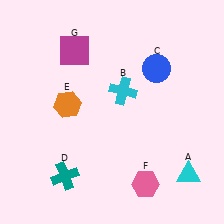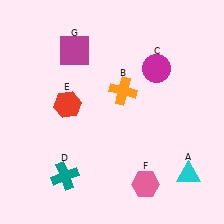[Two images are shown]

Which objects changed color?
B changed from cyan to orange. C changed from blue to magenta. E changed from orange to red.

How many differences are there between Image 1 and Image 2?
There are 3 differences between the two images.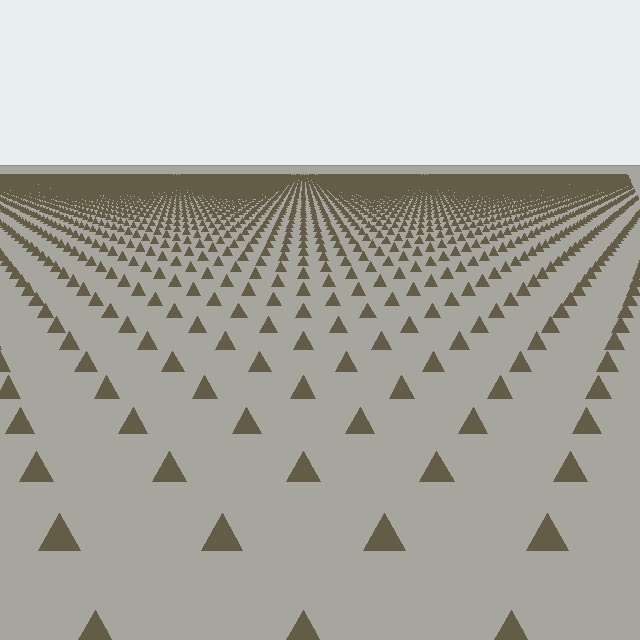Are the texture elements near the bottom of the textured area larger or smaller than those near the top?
Larger. Near the bottom, elements are closer to the viewer and appear at a bigger on-screen size.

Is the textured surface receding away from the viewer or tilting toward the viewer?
The surface is receding away from the viewer. Texture elements get smaller and denser toward the top.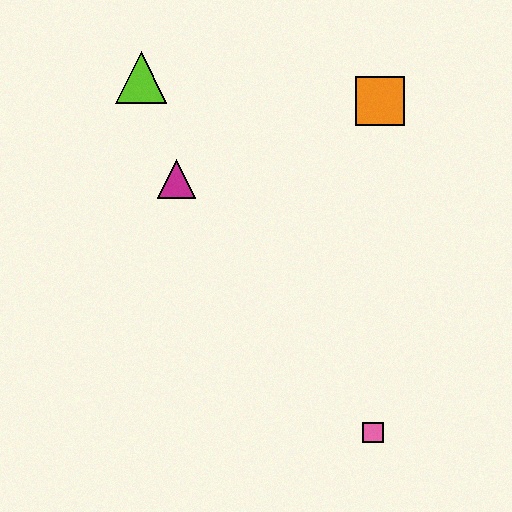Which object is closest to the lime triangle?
The magenta triangle is closest to the lime triangle.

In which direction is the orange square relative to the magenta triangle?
The orange square is to the right of the magenta triangle.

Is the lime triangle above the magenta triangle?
Yes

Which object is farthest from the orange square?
The pink square is farthest from the orange square.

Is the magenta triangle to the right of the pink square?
No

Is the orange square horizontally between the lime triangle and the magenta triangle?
No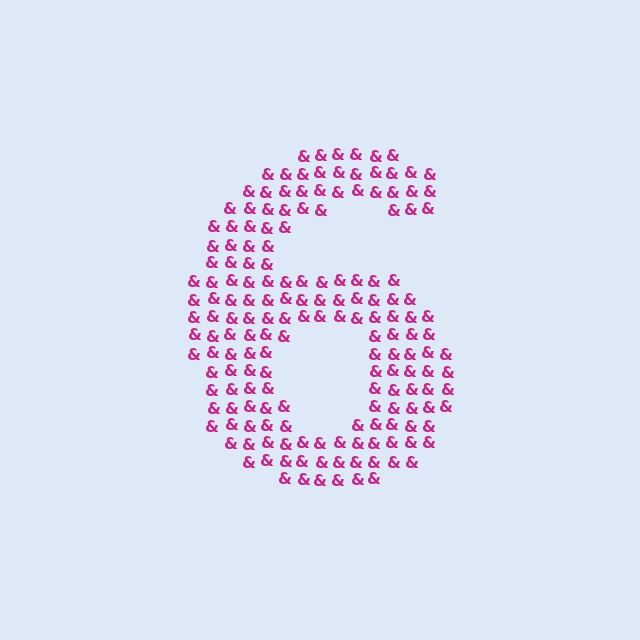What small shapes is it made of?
It is made of small ampersands.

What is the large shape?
The large shape is the digit 6.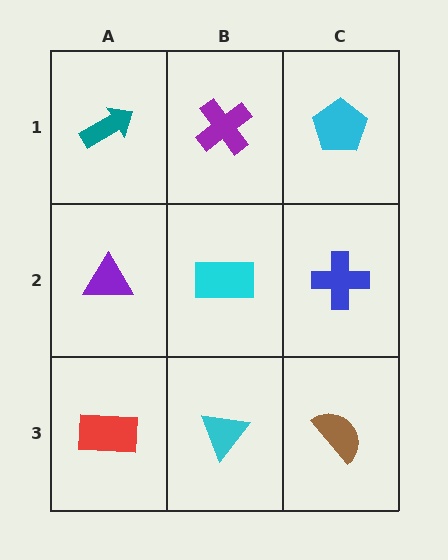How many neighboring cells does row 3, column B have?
3.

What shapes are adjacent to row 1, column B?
A cyan rectangle (row 2, column B), a teal arrow (row 1, column A), a cyan pentagon (row 1, column C).